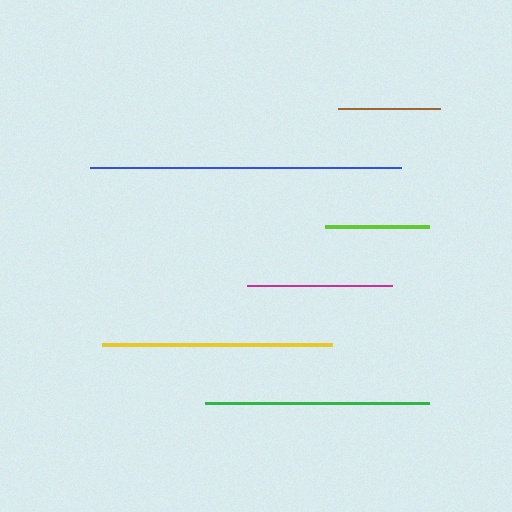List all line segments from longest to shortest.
From longest to shortest: blue, yellow, green, magenta, lime, brown.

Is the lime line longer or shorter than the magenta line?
The magenta line is longer than the lime line.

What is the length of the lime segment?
The lime segment is approximately 104 pixels long.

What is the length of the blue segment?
The blue segment is approximately 311 pixels long.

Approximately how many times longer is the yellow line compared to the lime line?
The yellow line is approximately 2.2 times the length of the lime line.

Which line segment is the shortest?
The brown line is the shortest at approximately 102 pixels.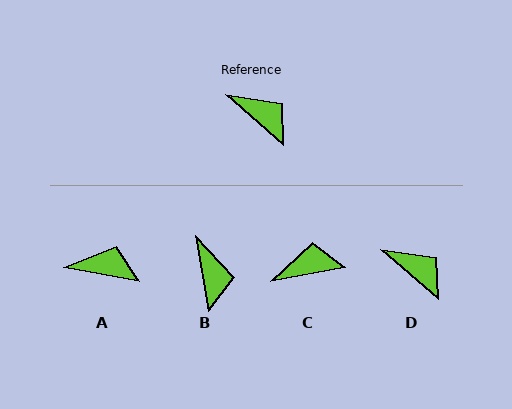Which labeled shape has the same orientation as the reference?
D.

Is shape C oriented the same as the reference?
No, it is off by about 52 degrees.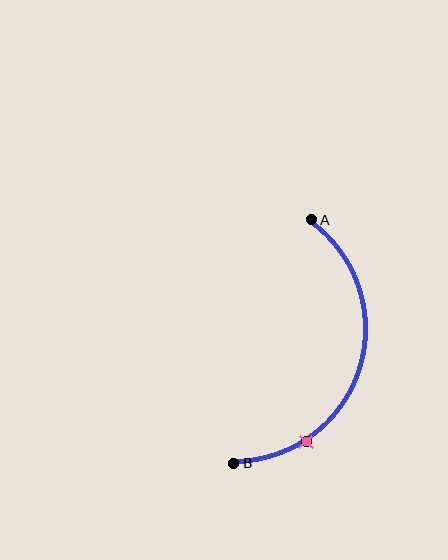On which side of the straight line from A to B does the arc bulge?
The arc bulges to the right of the straight line connecting A and B.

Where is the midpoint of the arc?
The arc midpoint is the point on the curve farthest from the straight line joining A and B. It sits to the right of that line.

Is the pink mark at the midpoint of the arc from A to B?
No. The pink mark lies on the arc but is closer to endpoint B. The arc midpoint would be at the point on the curve equidistant along the arc from both A and B.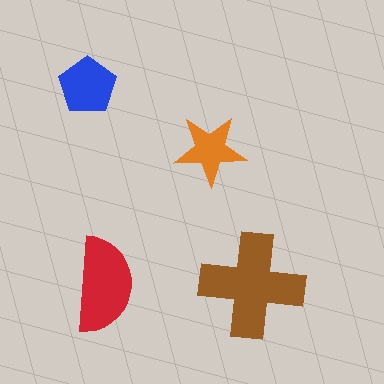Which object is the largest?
The brown cross.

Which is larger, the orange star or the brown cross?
The brown cross.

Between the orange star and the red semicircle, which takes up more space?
The red semicircle.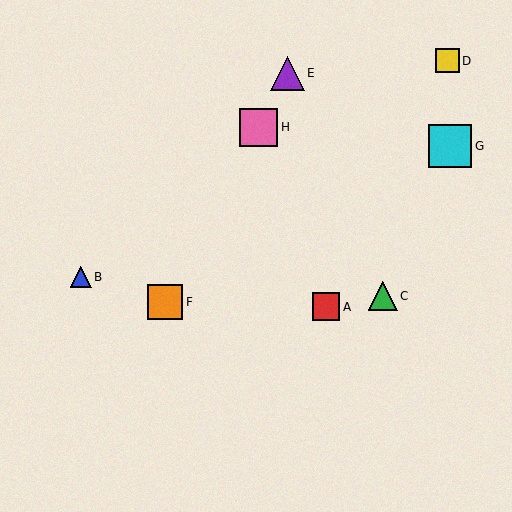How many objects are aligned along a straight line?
3 objects (E, F, H) are aligned along a straight line.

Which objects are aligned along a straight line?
Objects E, F, H are aligned along a straight line.